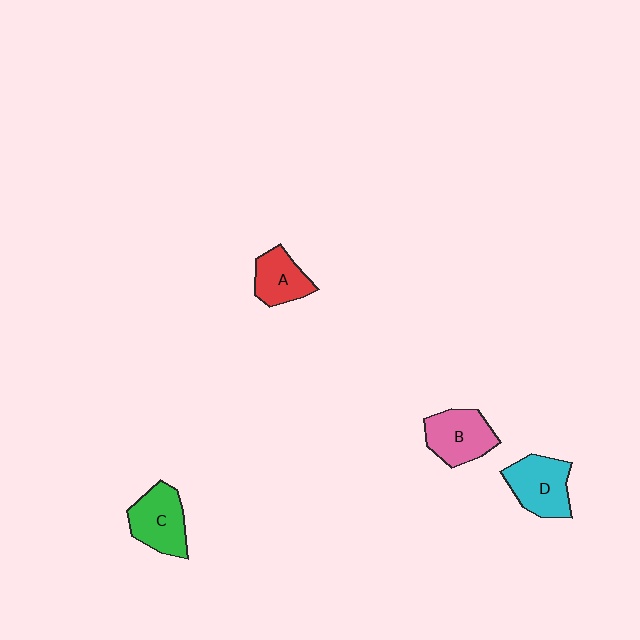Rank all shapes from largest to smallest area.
From largest to smallest: D (cyan), C (green), B (pink), A (red).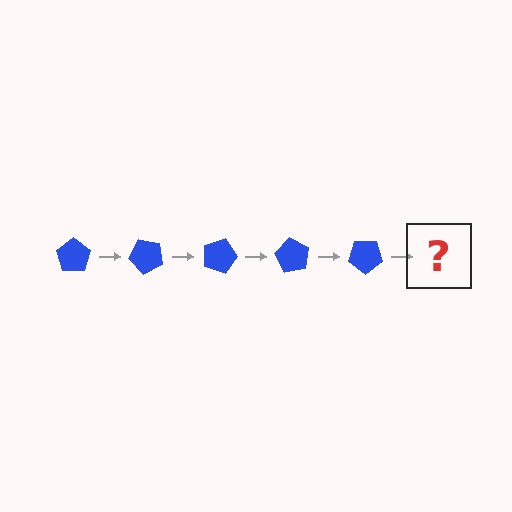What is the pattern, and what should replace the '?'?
The pattern is that the pentagon rotates 45 degrees each step. The '?' should be a blue pentagon rotated 225 degrees.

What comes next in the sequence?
The next element should be a blue pentagon rotated 225 degrees.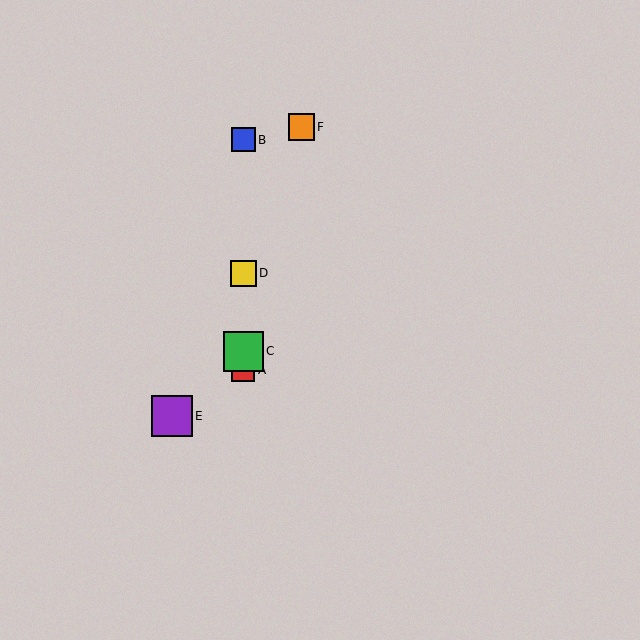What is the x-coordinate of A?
Object A is at x≈243.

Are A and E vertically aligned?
No, A is at x≈243 and E is at x≈172.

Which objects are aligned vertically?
Objects A, B, C, D are aligned vertically.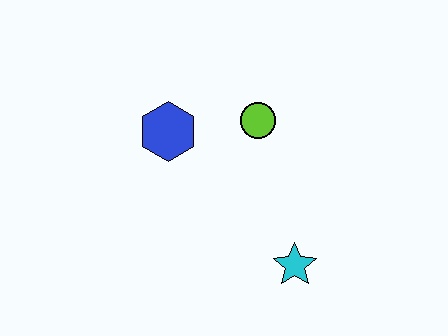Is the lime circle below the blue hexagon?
No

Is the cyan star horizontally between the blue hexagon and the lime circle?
No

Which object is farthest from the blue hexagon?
The cyan star is farthest from the blue hexagon.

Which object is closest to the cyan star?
The lime circle is closest to the cyan star.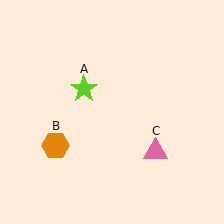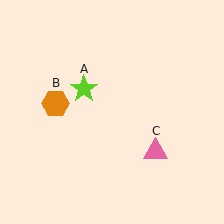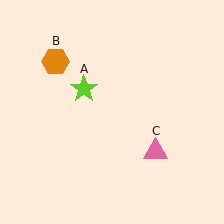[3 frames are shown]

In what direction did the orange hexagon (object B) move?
The orange hexagon (object B) moved up.